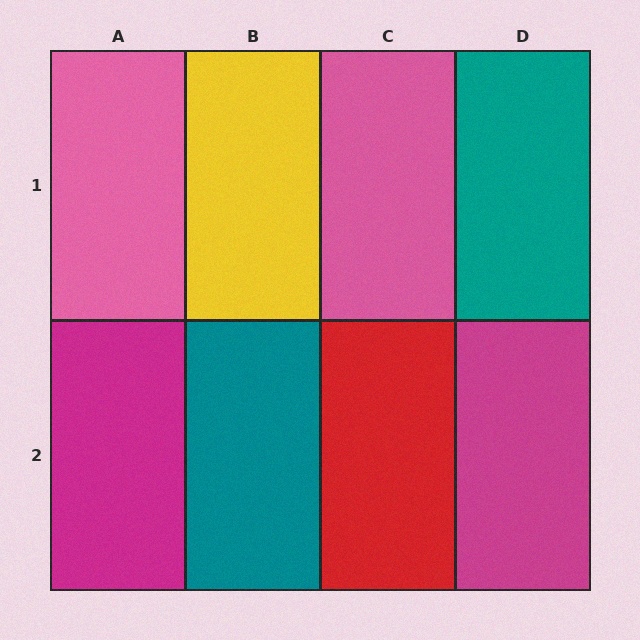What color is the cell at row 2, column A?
Magenta.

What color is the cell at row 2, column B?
Teal.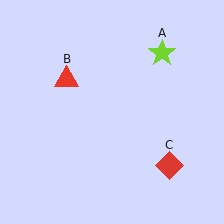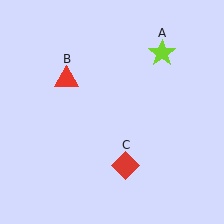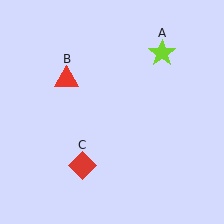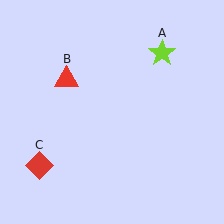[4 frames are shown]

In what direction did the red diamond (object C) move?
The red diamond (object C) moved left.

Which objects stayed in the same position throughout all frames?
Lime star (object A) and red triangle (object B) remained stationary.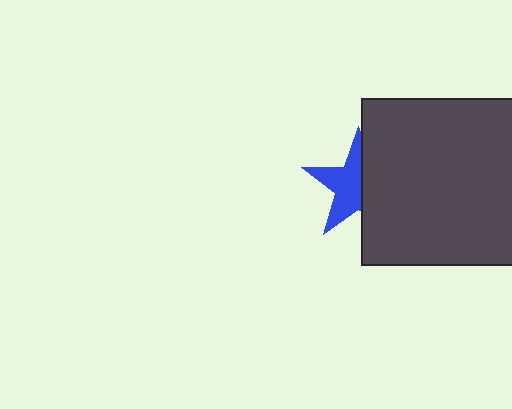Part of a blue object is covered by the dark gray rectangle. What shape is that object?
It is a star.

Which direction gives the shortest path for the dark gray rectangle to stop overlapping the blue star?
Moving right gives the shortest separation.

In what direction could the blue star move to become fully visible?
The blue star could move left. That would shift it out from behind the dark gray rectangle entirely.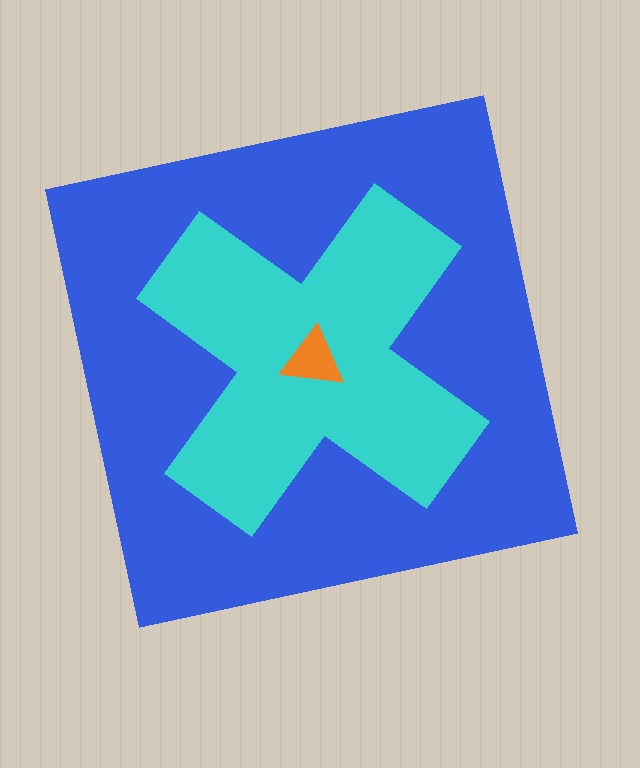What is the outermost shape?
The blue square.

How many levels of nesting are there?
3.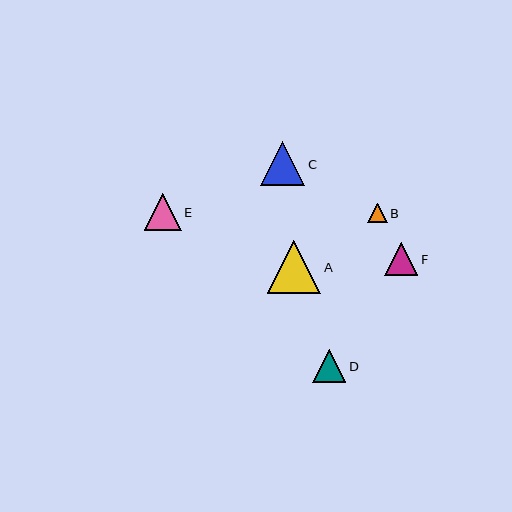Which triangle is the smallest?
Triangle B is the smallest with a size of approximately 20 pixels.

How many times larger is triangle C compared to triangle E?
Triangle C is approximately 1.2 times the size of triangle E.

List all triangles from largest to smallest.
From largest to smallest: A, C, E, F, D, B.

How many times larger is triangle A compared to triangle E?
Triangle A is approximately 1.5 times the size of triangle E.